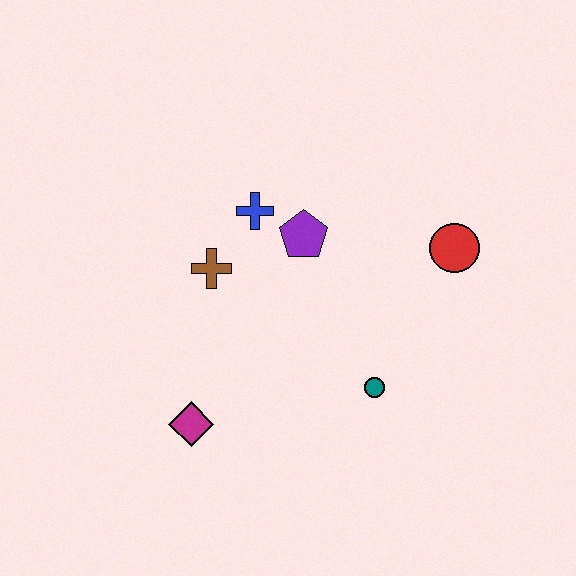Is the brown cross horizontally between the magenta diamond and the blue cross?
Yes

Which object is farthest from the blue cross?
The magenta diamond is farthest from the blue cross.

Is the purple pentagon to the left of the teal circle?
Yes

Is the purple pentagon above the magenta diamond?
Yes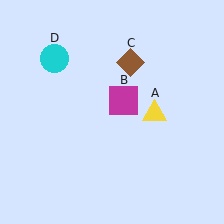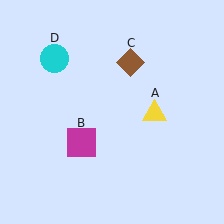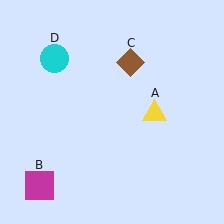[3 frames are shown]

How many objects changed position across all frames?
1 object changed position: magenta square (object B).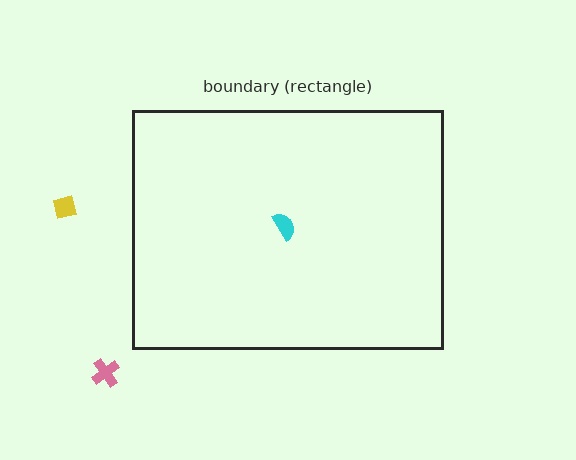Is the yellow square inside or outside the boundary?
Outside.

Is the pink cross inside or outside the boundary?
Outside.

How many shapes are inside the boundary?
1 inside, 2 outside.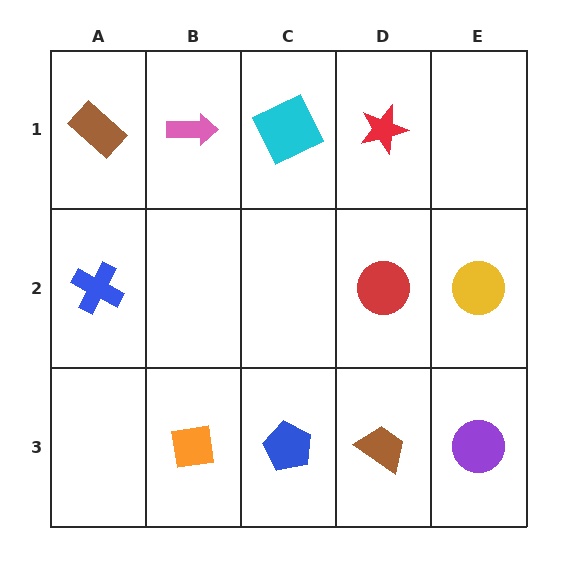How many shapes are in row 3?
4 shapes.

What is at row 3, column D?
A brown trapezoid.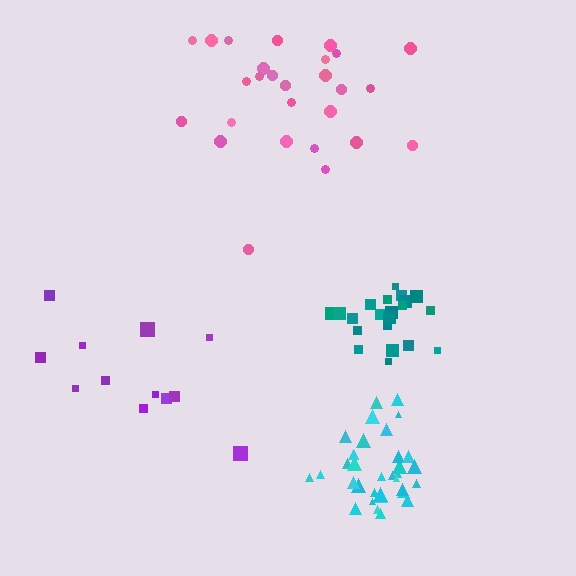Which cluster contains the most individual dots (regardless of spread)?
Cyan (34).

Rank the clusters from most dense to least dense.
cyan, teal, pink, purple.